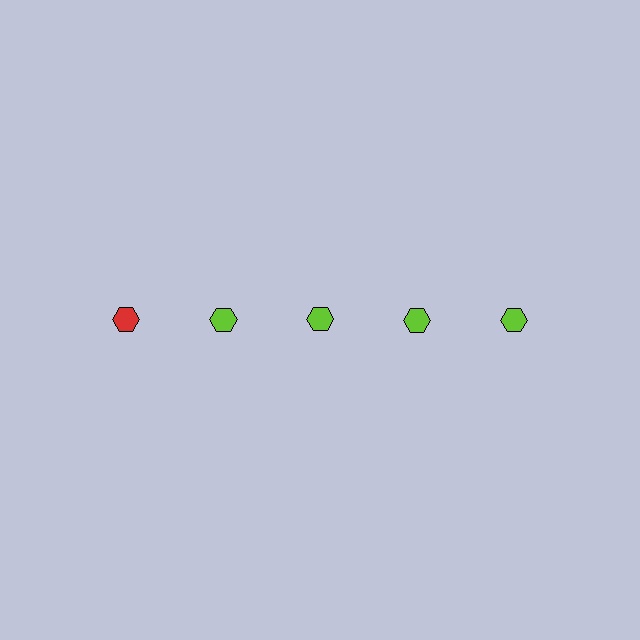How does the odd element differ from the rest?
It has a different color: red instead of lime.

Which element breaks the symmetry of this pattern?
The red hexagon in the top row, leftmost column breaks the symmetry. All other shapes are lime hexagons.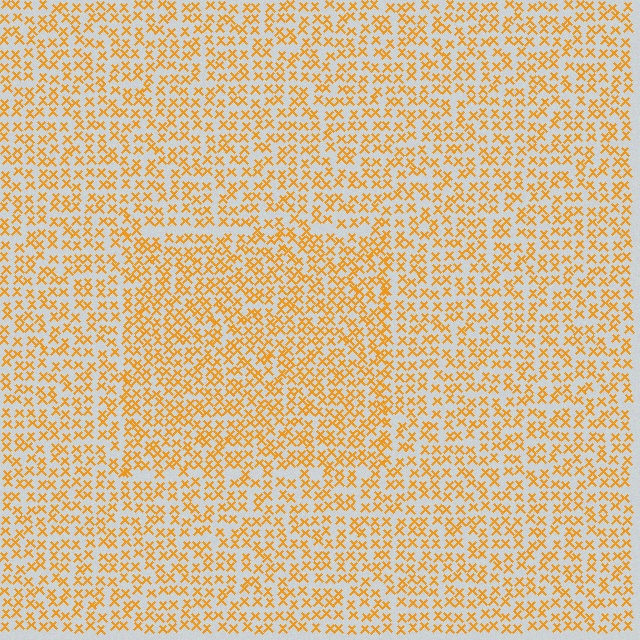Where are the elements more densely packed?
The elements are more densely packed inside the rectangle boundary.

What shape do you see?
I see a rectangle.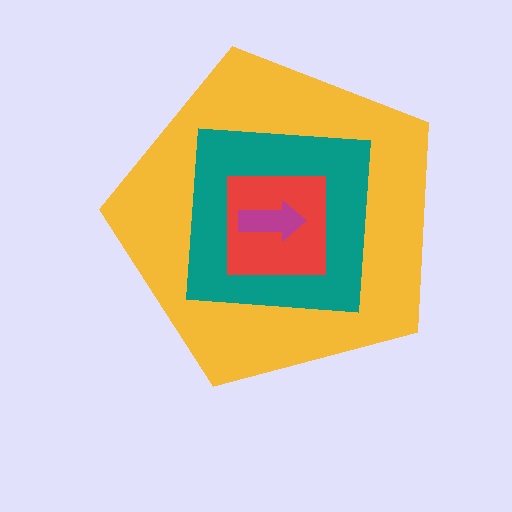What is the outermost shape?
The yellow pentagon.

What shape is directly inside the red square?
The magenta arrow.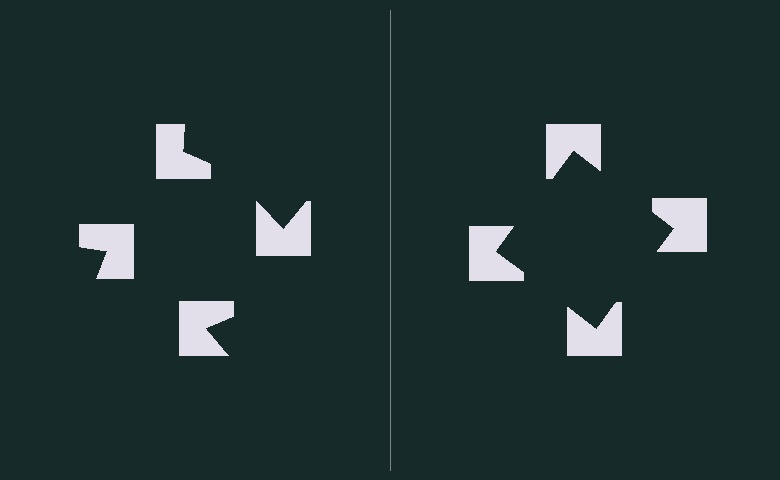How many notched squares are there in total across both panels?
8 — 4 on each side.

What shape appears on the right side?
An illusory square.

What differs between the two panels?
The notched squares are positioned identically on both sides; only the wedge orientations differ. On the right they align to a square; on the left they are misaligned.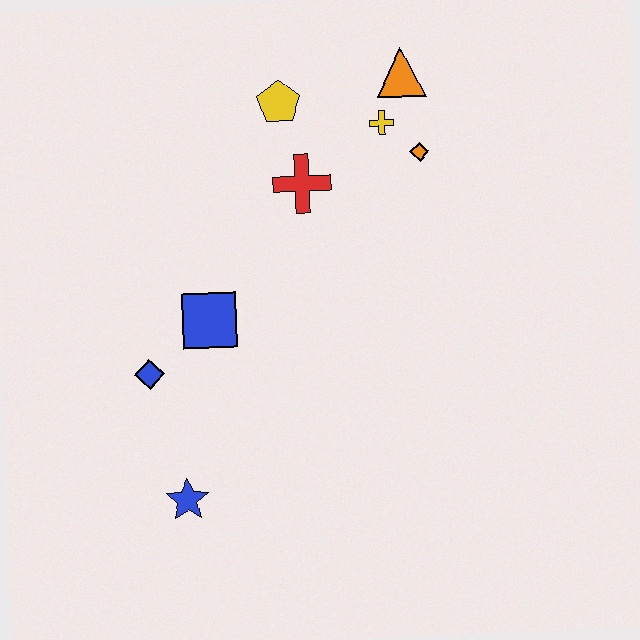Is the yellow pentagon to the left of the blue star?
No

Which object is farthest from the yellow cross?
The blue star is farthest from the yellow cross.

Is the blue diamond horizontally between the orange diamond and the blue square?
No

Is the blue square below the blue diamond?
No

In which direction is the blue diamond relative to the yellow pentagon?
The blue diamond is below the yellow pentagon.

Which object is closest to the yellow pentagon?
The red cross is closest to the yellow pentagon.